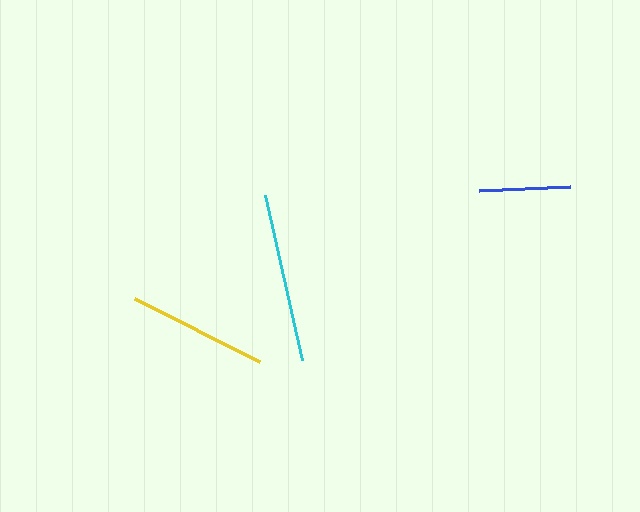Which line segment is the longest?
The cyan line is the longest at approximately 169 pixels.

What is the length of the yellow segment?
The yellow segment is approximately 140 pixels long.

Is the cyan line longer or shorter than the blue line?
The cyan line is longer than the blue line.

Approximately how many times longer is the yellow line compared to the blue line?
The yellow line is approximately 1.5 times the length of the blue line.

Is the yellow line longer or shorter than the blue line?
The yellow line is longer than the blue line.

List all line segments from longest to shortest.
From longest to shortest: cyan, yellow, blue.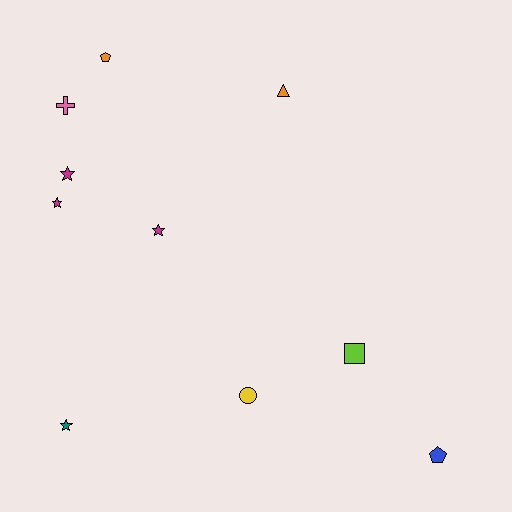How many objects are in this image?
There are 10 objects.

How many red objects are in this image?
There are no red objects.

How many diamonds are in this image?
There are no diamonds.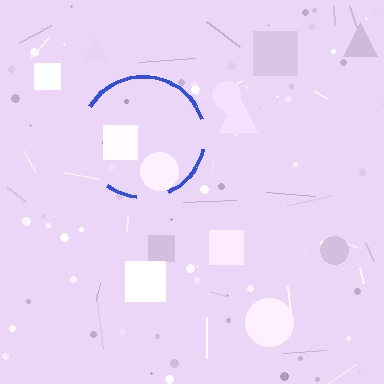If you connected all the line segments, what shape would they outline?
They would outline a circle.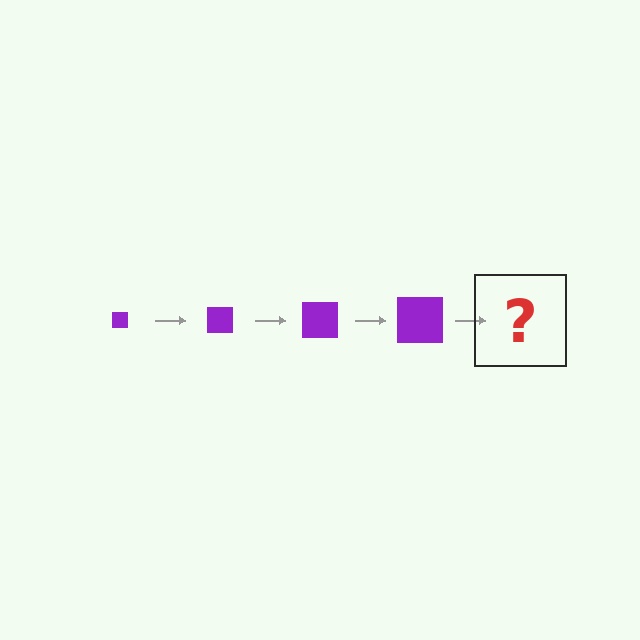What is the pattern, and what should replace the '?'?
The pattern is that the square gets progressively larger each step. The '?' should be a purple square, larger than the previous one.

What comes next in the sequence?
The next element should be a purple square, larger than the previous one.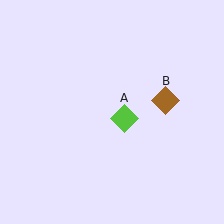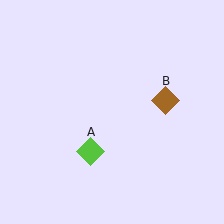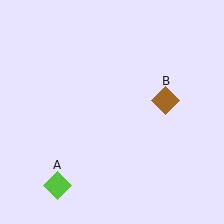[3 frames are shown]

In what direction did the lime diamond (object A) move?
The lime diamond (object A) moved down and to the left.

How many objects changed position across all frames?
1 object changed position: lime diamond (object A).